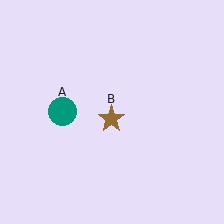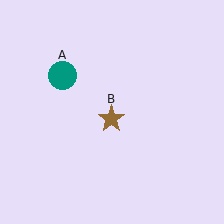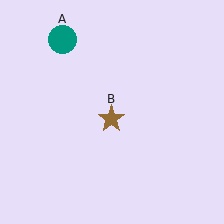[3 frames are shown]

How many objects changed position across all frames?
1 object changed position: teal circle (object A).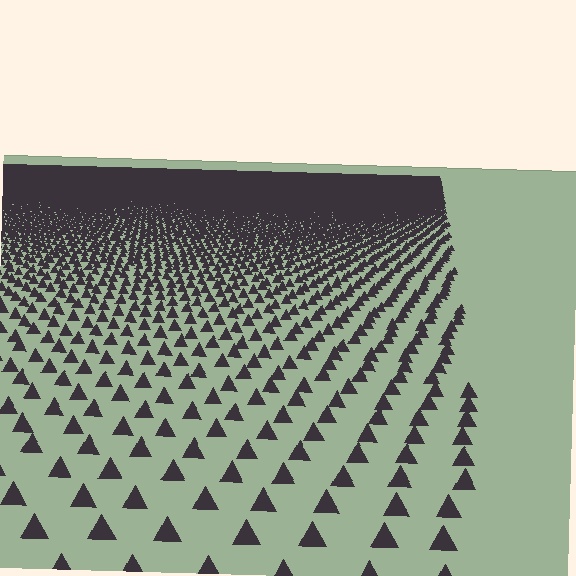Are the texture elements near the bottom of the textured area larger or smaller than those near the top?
Larger. Near the bottom, elements are closer to the viewer and appear at a bigger on-screen size.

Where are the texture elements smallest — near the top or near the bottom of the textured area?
Near the top.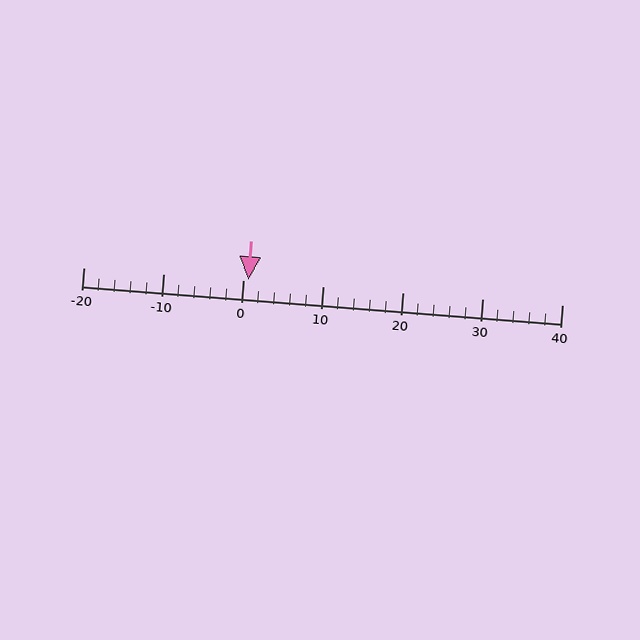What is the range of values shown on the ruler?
The ruler shows values from -20 to 40.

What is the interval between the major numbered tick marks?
The major tick marks are spaced 10 units apart.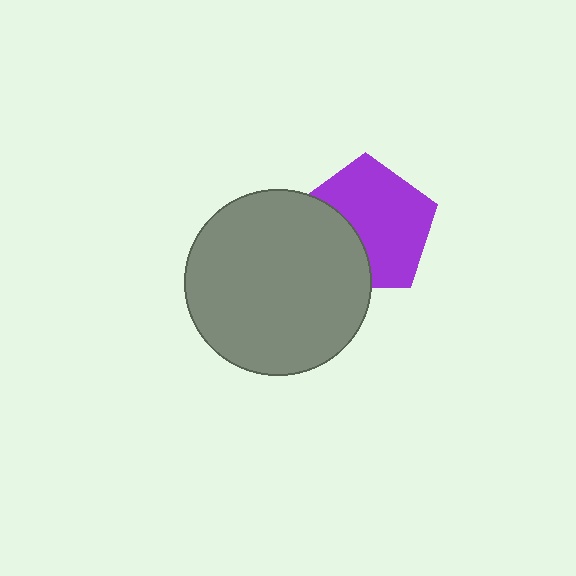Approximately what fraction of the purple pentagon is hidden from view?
Roughly 34% of the purple pentagon is hidden behind the gray circle.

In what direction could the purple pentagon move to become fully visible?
The purple pentagon could move right. That would shift it out from behind the gray circle entirely.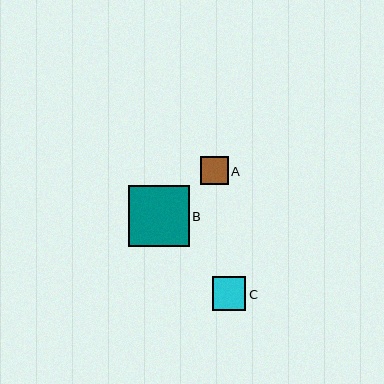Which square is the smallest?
Square A is the smallest with a size of approximately 28 pixels.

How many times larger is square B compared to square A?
Square B is approximately 2.2 times the size of square A.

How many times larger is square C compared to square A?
Square C is approximately 1.2 times the size of square A.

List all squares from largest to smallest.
From largest to smallest: B, C, A.